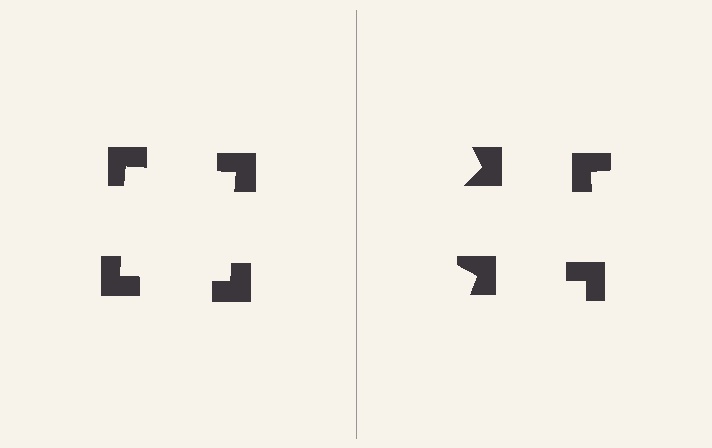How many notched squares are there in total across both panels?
8 — 4 on each side.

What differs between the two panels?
The notched squares are positioned identically on both sides; only the wedge orientations differ. On the left they align to a square; on the right they are misaligned.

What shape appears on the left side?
An illusory square.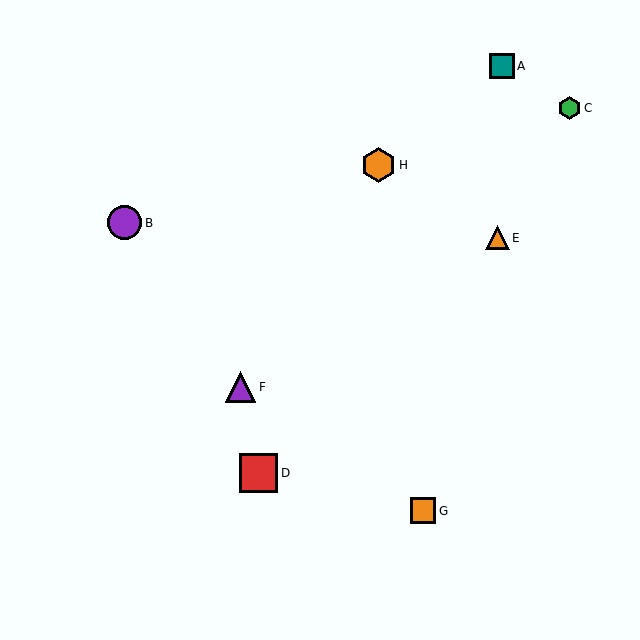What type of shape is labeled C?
Shape C is a green hexagon.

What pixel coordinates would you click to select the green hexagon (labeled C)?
Click at (569, 108) to select the green hexagon C.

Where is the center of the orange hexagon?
The center of the orange hexagon is at (379, 165).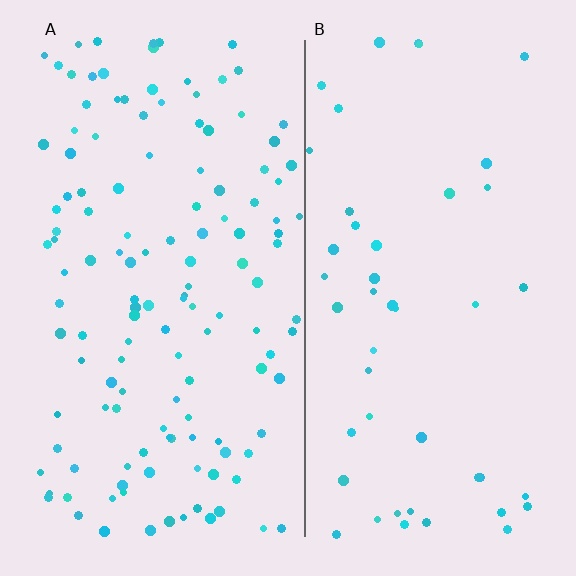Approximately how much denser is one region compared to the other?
Approximately 2.8× — region A over region B.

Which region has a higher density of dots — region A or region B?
A (the left).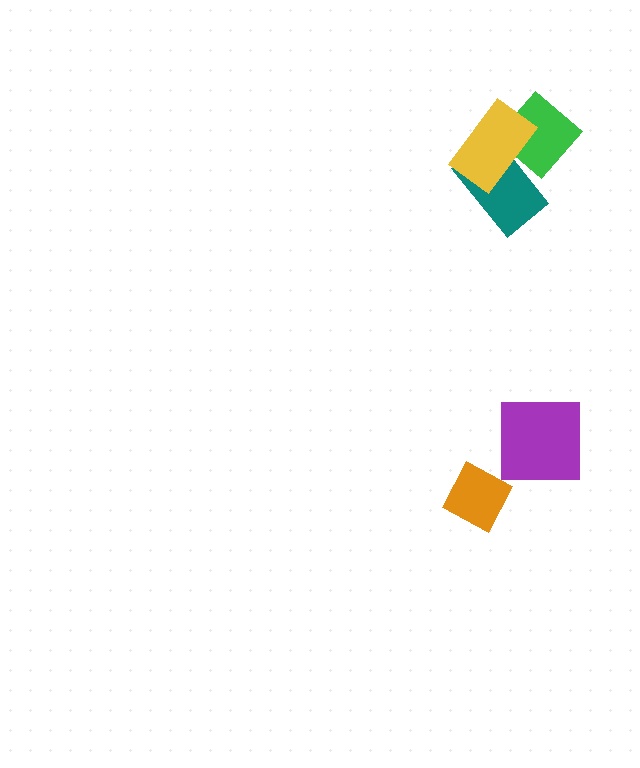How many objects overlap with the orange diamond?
0 objects overlap with the orange diamond.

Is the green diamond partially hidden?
Yes, it is partially covered by another shape.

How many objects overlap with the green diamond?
2 objects overlap with the green diamond.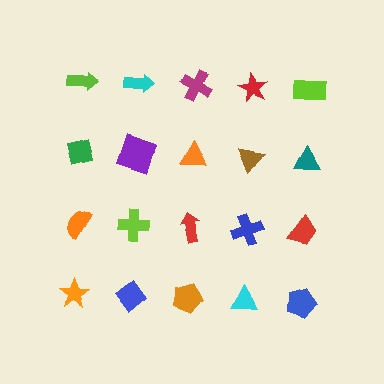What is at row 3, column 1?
An orange semicircle.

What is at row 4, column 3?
An orange pentagon.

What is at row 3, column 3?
A red arrow.